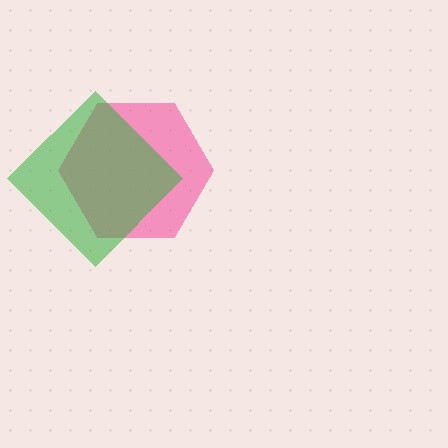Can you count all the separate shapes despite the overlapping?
Yes, there are 2 separate shapes.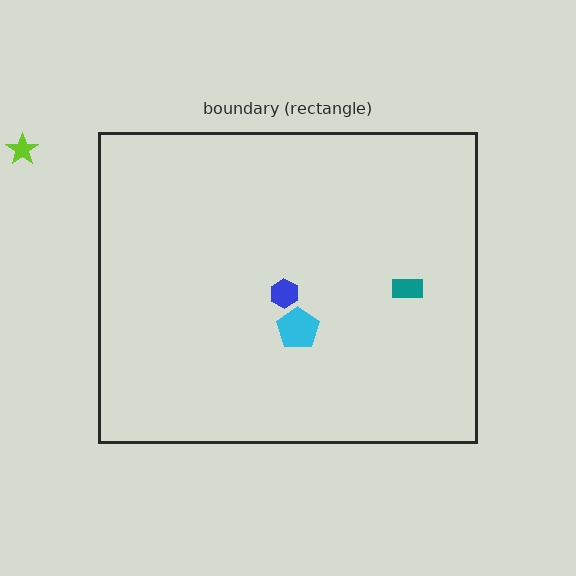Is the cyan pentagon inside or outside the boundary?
Inside.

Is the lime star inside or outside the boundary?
Outside.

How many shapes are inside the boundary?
3 inside, 1 outside.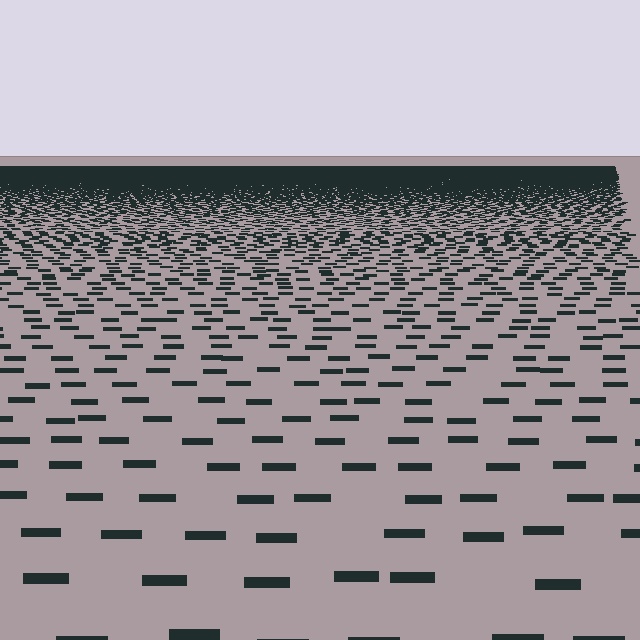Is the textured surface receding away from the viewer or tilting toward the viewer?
The surface is receding away from the viewer. Texture elements get smaller and denser toward the top.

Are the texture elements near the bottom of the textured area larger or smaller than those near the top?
Larger. Near the bottom, elements are closer to the viewer and appear at a bigger on-screen size.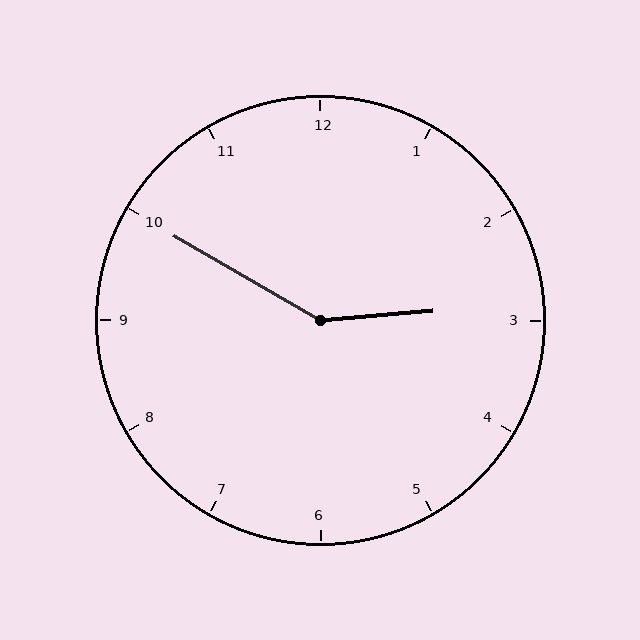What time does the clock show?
2:50.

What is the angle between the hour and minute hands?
Approximately 145 degrees.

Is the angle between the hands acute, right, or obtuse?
It is obtuse.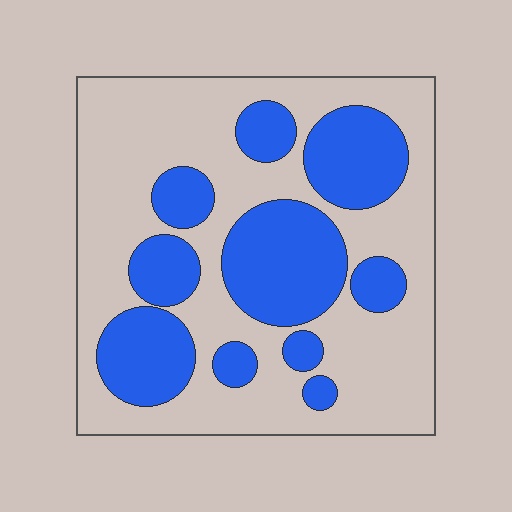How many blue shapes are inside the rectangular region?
10.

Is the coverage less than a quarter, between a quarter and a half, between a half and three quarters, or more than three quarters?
Between a quarter and a half.